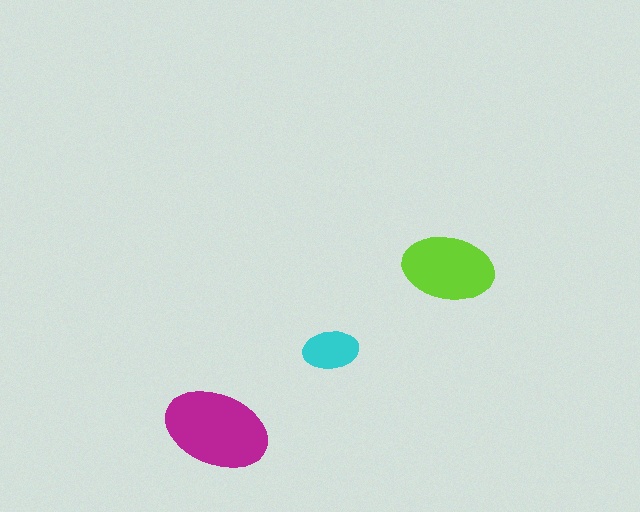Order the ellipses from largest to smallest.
the magenta one, the lime one, the cyan one.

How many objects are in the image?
There are 3 objects in the image.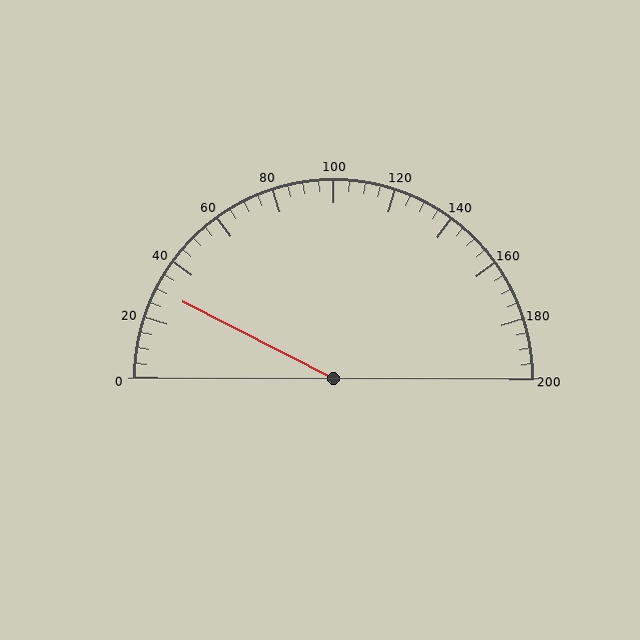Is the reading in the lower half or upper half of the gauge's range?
The reading is in the lower half of the range (0 to 200).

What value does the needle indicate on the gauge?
The needle indicates approximately 30.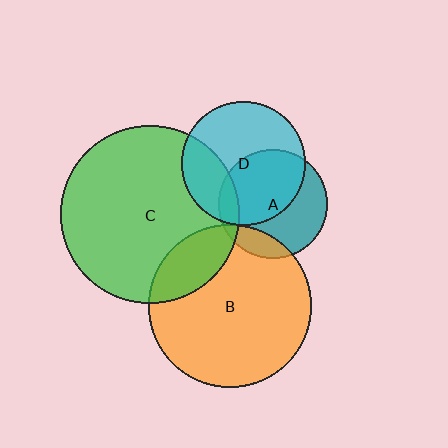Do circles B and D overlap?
Yes.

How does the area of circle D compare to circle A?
Approximately 1.3 times.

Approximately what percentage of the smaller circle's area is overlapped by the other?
Approximately 5%.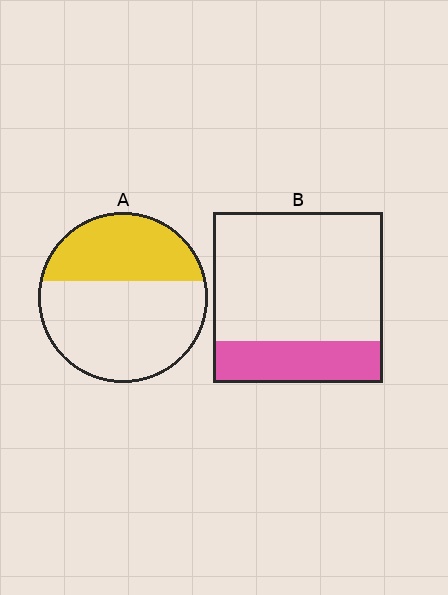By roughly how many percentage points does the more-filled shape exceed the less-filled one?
By roughly 15 percentage points (A over B).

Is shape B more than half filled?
No.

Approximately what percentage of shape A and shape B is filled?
A is approximately 40% and B is approximately 25%.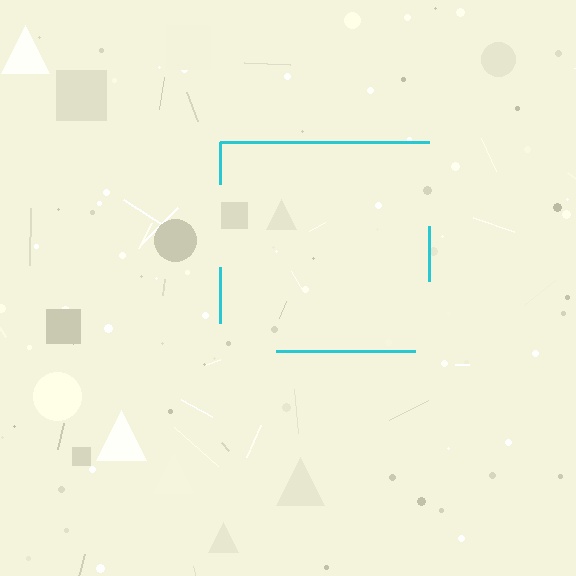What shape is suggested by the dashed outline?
The dashed outline suggests a square.